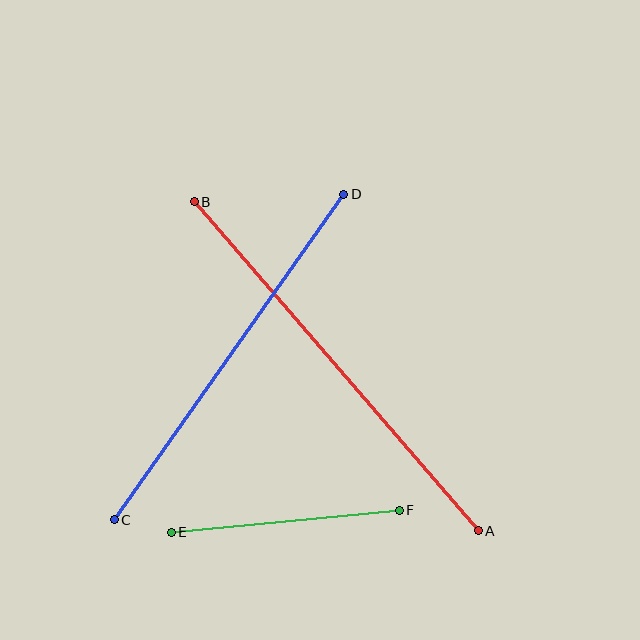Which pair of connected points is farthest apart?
Points A and B are farthest apart.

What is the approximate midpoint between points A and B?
The midpoint is at approximately (336, 366) pixels.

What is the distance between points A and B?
The distance is approximately 435 pixels.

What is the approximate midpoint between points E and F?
The midpoint is at approximately (285, 521) pixels.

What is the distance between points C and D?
The distance is approximately 398 pixels.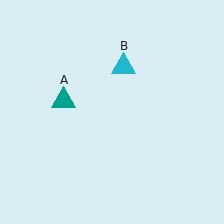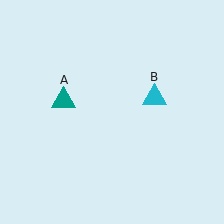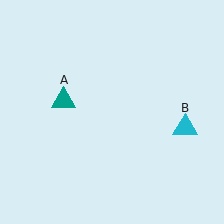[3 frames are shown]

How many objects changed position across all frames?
1 object changed position: cyan triangle (object B).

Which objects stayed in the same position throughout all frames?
Teal triangle (object A) remained stationary.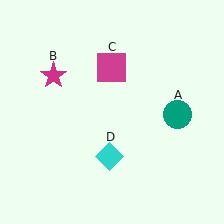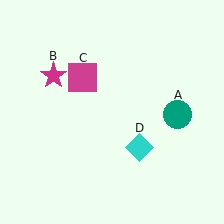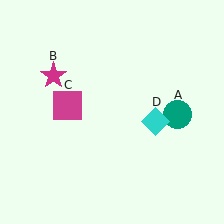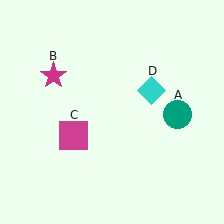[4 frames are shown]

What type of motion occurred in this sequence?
The magenta square (object C), cyan diamond (object D) rotated counterclockwise around the center of the scene.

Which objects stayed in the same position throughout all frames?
Teal circle (object A) and magenta star (object B) remained stationary.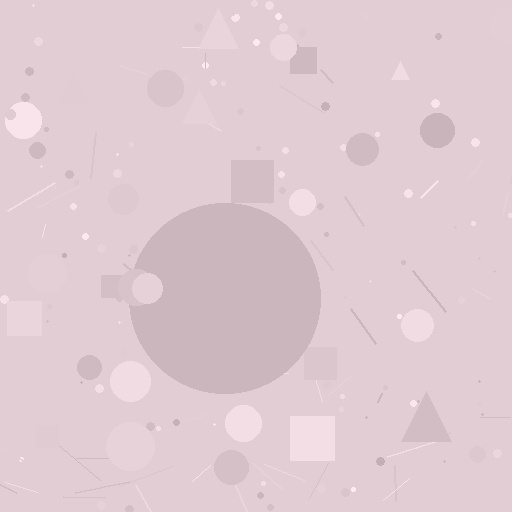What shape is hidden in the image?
A circle is hidden in the image.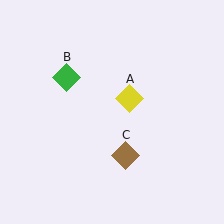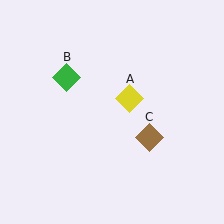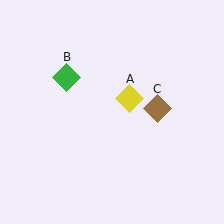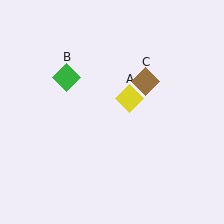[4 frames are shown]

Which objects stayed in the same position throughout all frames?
Yellow diamond (object A) and green diamond (object B) remained stationary.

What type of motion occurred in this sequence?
The brown diamond (object C) rotated counterclockwise around the center of the scene.